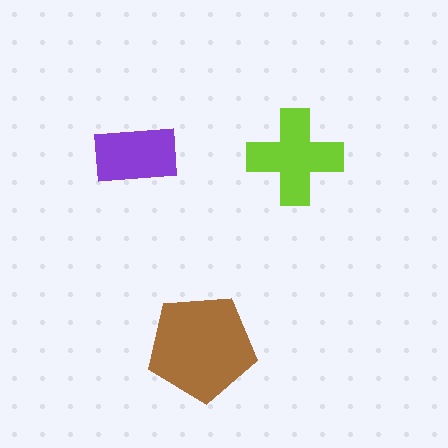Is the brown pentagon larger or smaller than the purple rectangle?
Larger.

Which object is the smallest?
The purple rectangle.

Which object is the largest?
The brown pentagon.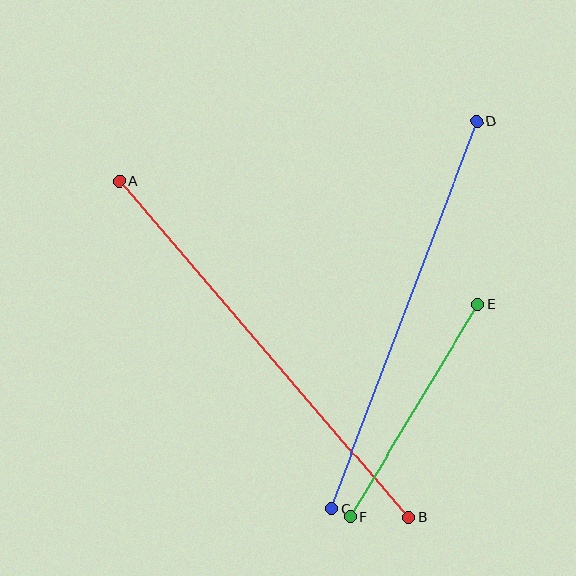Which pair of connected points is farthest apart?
Points A and B are farthest apart.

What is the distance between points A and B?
The distance is approximately 444 pixels.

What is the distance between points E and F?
The distance is approximately 247 pixels.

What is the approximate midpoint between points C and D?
The midpoint is at approximately (404, 315) pixels.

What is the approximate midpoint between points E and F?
The midpoint is at approximately (414, 411) pixels.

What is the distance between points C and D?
The distance is approximately 413 pixels.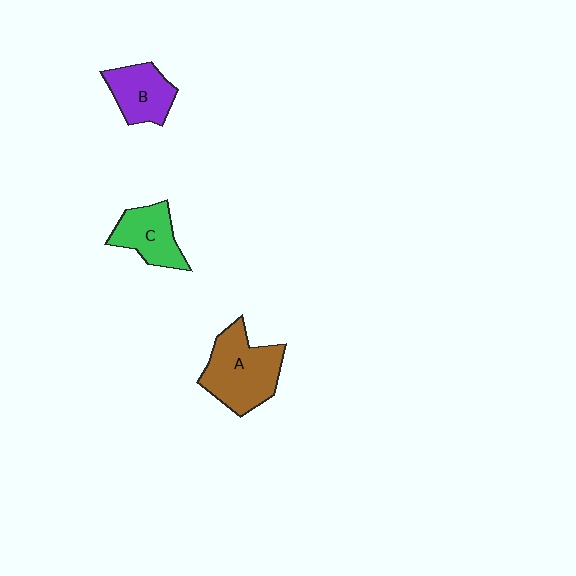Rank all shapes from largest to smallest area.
From largest to smallest: A (brown), C (green), B (purple).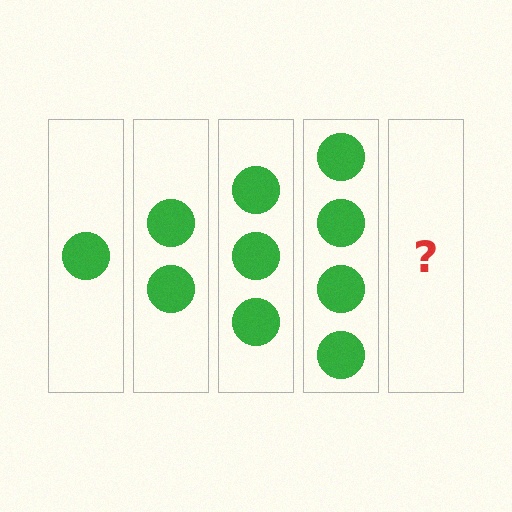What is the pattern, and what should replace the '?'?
The pattern is that each step adds one more circle. The '?' should be 5 circles.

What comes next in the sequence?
The next element should be 5 circles.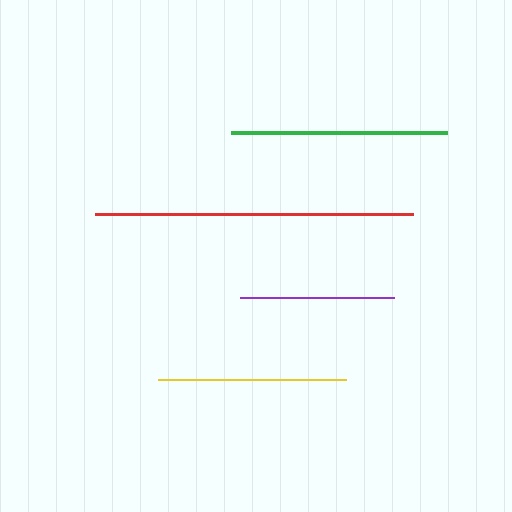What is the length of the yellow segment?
The yellow segment is approximately 188 pixels long.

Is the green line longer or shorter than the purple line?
The green line is longer than the purple line.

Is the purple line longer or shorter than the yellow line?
The yellow line is longer than the purple line.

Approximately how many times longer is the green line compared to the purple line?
The green line is approximately 1.4 times the length of the purple line.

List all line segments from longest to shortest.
From longest to shortest: red, green, yellow, purple.